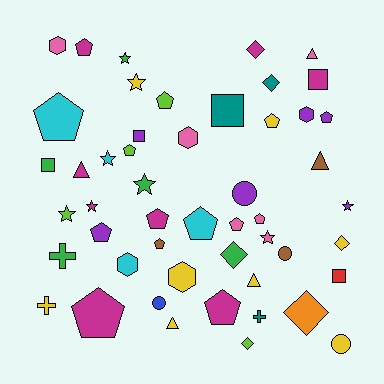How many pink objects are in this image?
There are 6 pink objects.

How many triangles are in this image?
There are 5 triangles.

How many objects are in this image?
There are 50 objects.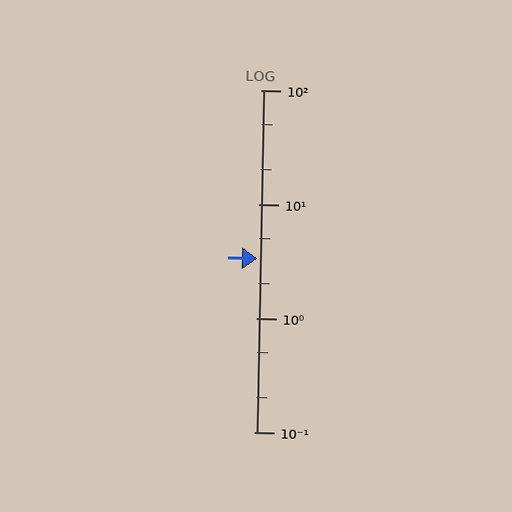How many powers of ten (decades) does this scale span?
The scale spans 3 decades, from 0.1 to 100.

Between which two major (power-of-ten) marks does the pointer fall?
The pointer is between 1 and 10.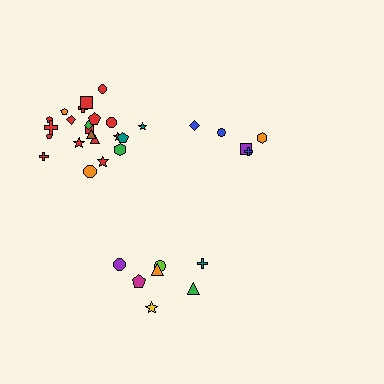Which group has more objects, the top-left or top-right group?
The top-left group.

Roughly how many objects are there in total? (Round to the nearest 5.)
Roughly 35 objects in total.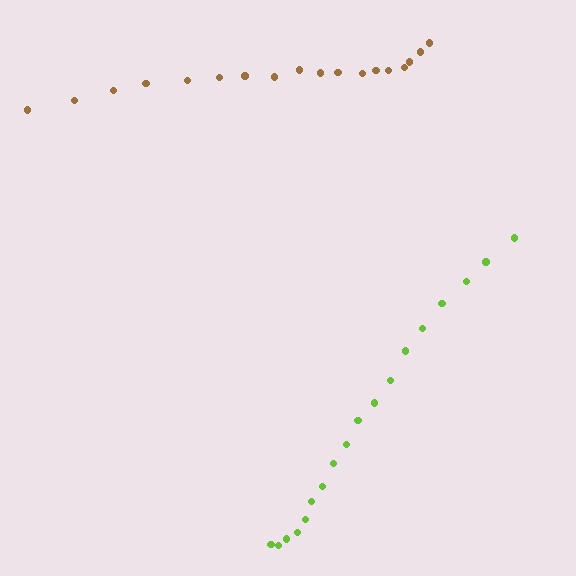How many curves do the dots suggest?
There are 2 distinct paths.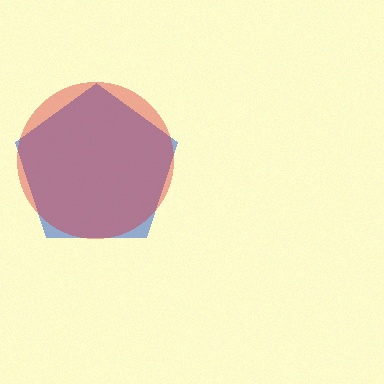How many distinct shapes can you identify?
There are 2 distinct shapes: a blue pentagon, a red circle.